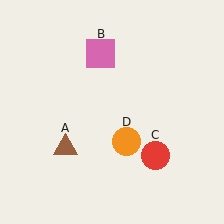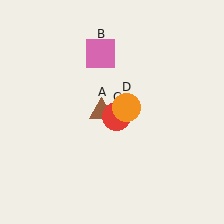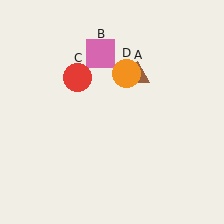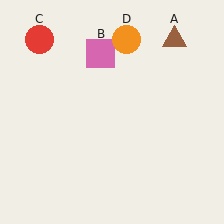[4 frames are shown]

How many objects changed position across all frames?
3 objects changed position: brown triangle (object A), red circle (object C), orange circle (object D).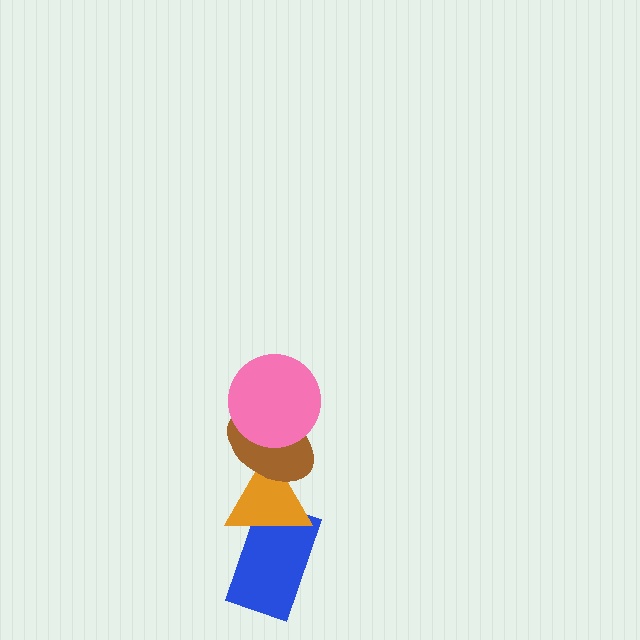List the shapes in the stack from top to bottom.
From top to bottom: the pink circle, the brown ellipse, the orange triangle, the blue rectangle.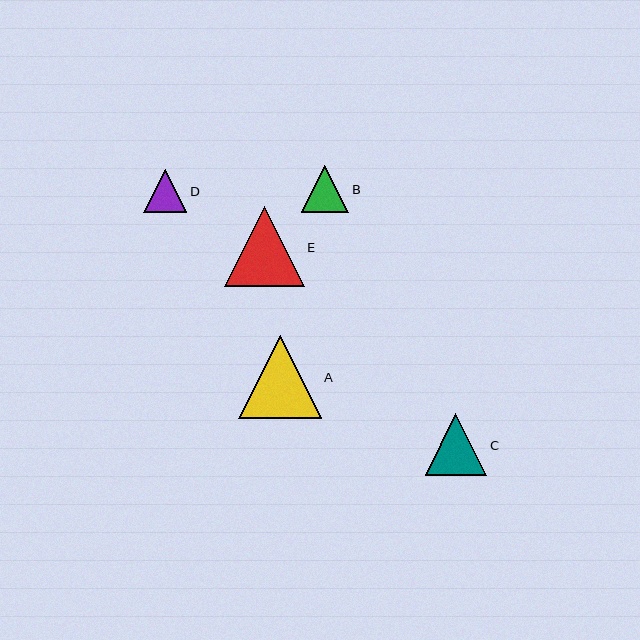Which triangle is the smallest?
Triangle D is the smallest with a size of approximately 44 pixels.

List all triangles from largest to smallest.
From largest to smallest: A, E, C, B, D.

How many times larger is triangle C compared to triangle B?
Triangle C is approximately 1.3 times the size of triangle B.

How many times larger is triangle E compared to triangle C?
Triangle E is approximately 1.3 times the size of triangle C.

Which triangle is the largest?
Triangle A is the largest with a size of approximately 83 pixels.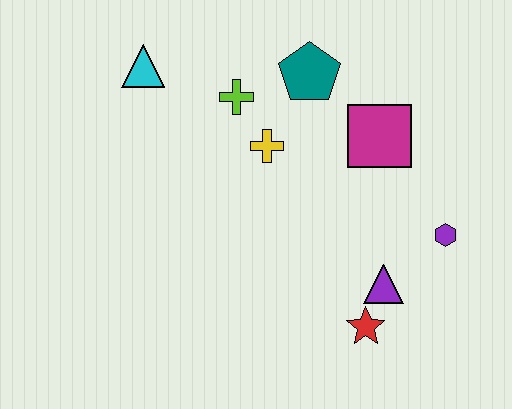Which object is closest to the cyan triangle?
The lime cross is closest to the cyan triangle.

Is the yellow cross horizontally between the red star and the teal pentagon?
No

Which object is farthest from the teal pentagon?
The red star is farthest from the teal pentagon.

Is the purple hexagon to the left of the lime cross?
No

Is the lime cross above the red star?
Yes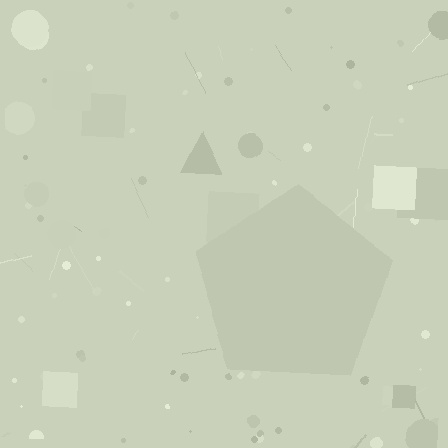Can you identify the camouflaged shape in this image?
The camouflaged shape is a pentagon.